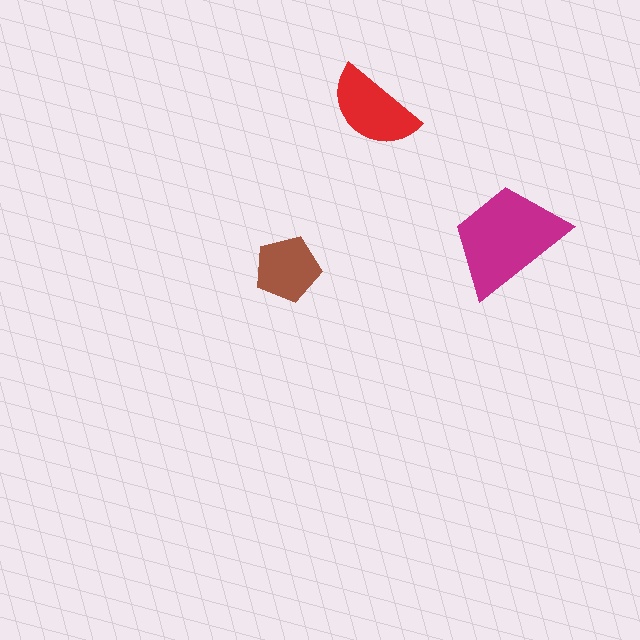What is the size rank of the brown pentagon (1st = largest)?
3rd.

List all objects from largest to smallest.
The magenta trapezoid, the red semicircle, the brown pentagon.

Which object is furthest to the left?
The brown pentagon is leftmost.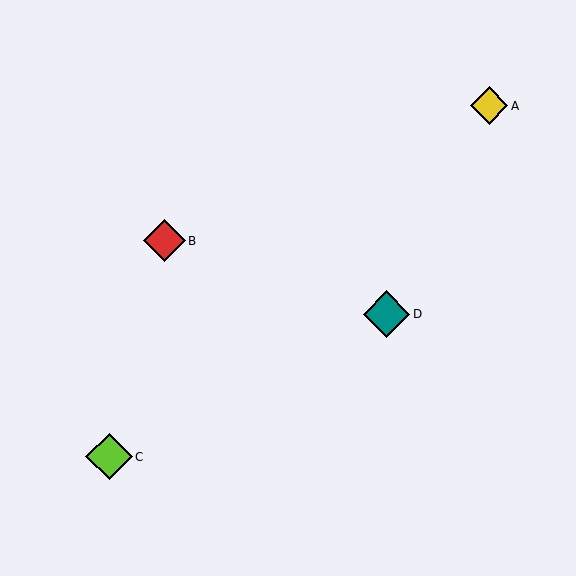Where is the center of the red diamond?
The center of the red diamond is at (164, 241).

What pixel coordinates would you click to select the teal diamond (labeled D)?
Click at (386, 314) to select the teal diamond D.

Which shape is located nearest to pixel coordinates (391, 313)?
The teal diamond (labeled D) at (386, 314) is nearest to that location.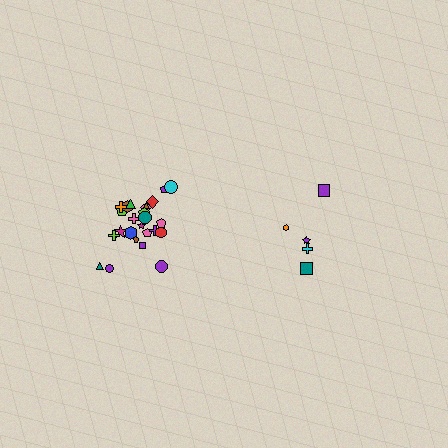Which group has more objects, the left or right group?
The left group.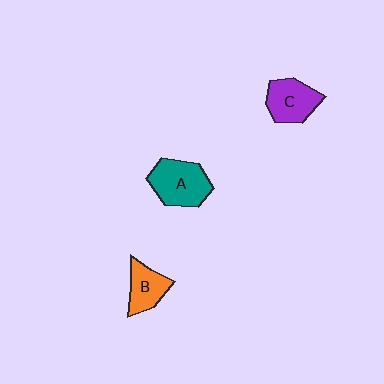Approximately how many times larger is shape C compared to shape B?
Approximately 1.2 times.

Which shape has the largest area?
Shape A (teal).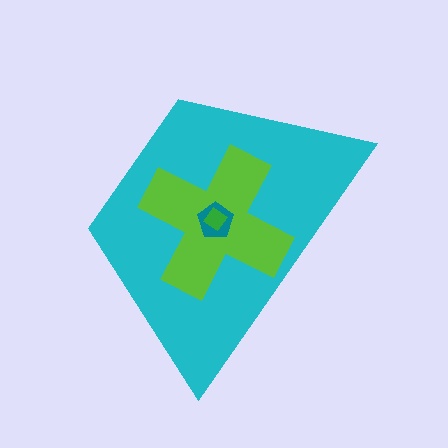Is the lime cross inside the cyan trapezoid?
Yes.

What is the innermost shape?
The green diamond.